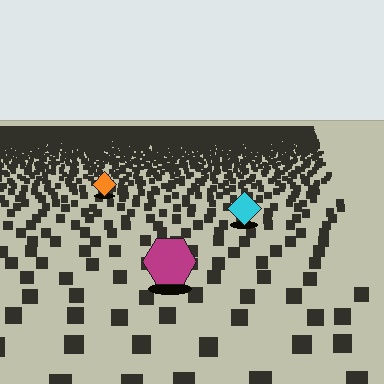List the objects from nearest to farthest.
From nearest to farthest: the magenta hexagon, the cyan diamond, the orange diamond.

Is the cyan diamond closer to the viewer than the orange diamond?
Yes. The cyan diamond is closer — you can tell from the texture gradient: the ground texture is coarser near it.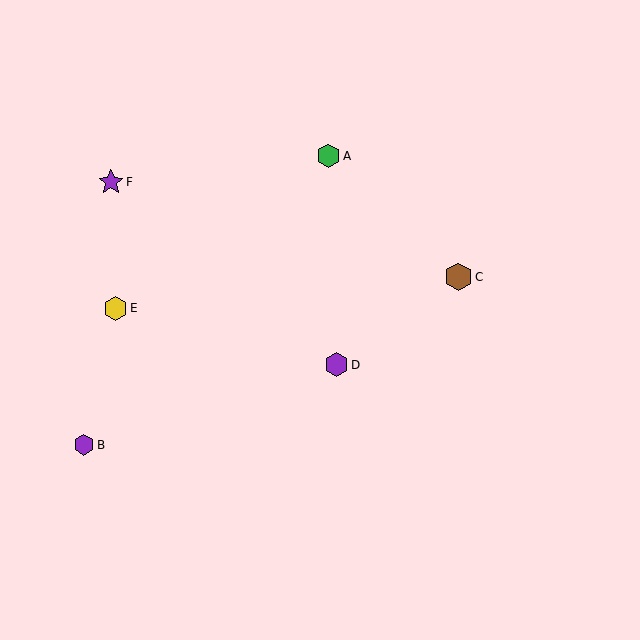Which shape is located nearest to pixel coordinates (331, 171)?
The green hexagon (labeled A) at (329, 156) is nearest to that location.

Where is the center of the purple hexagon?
The center of the purple hexagon is at (336, 365).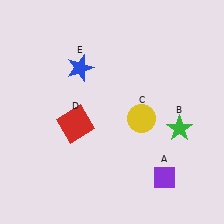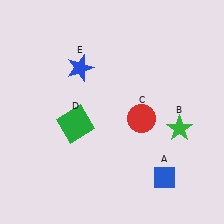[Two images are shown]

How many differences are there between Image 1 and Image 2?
There are 3 differences between the two images.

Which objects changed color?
A changed from purple to blue. C changed from yellow to red. D changed from red to green.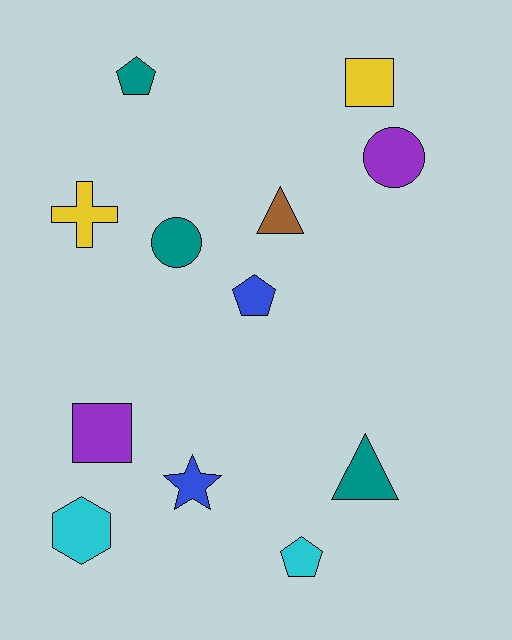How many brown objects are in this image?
There is 1 brown object.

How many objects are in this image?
There are 12 objects.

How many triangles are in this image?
There are 2 triangles.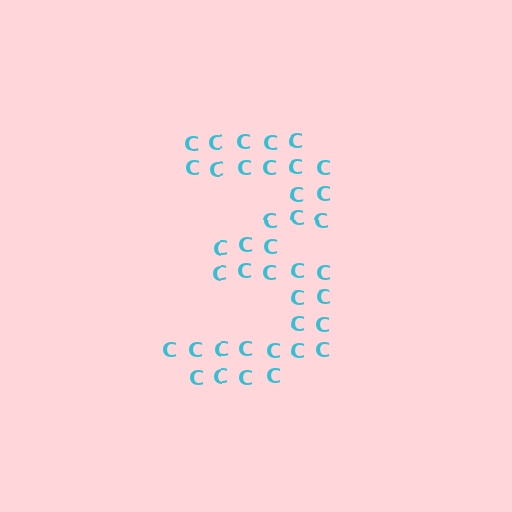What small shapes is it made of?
It is made of small letter C's.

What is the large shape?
The large shape is the digit 3.